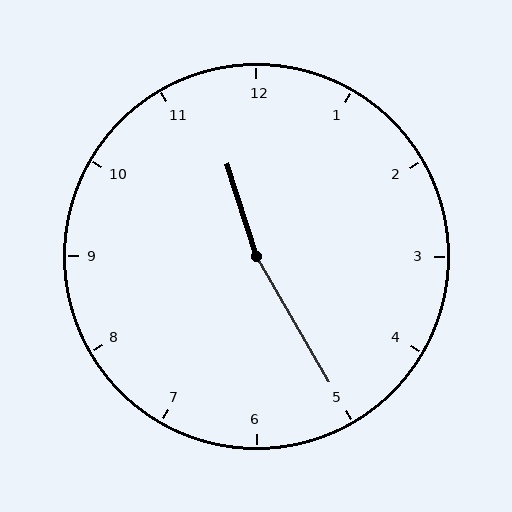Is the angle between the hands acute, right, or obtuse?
It is obtuse.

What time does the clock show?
11:25.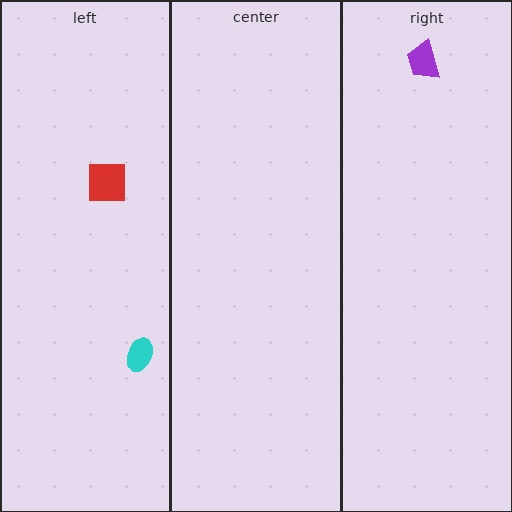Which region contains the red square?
The left region.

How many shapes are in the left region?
2.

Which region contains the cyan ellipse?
The left region.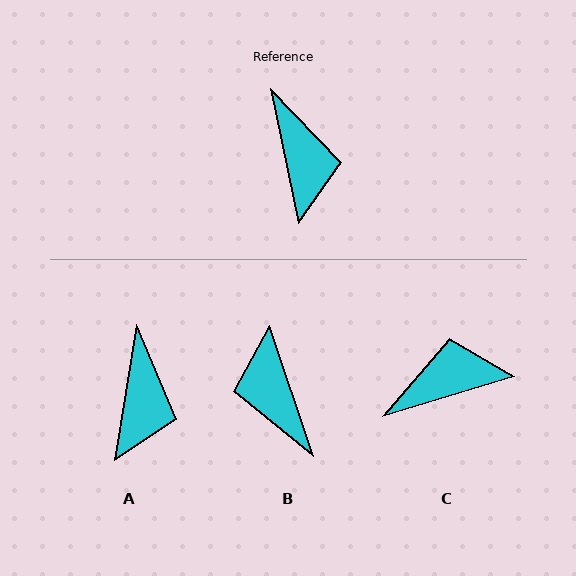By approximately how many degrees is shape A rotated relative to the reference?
Approximately 21 degrees clockwise.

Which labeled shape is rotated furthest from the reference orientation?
B, about 173 degrees away.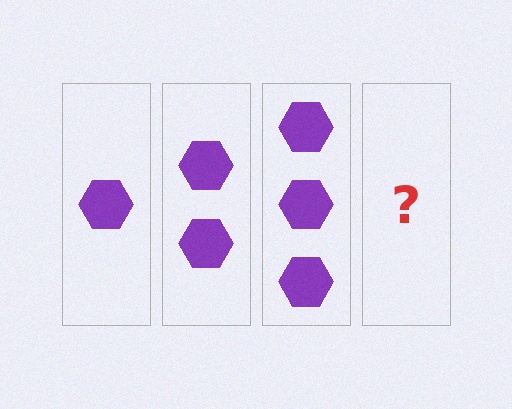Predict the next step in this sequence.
The next step is 4 hexagons.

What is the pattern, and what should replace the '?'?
The pattern is that each step adds one more hexagon. The '?' should be 4 hexagons.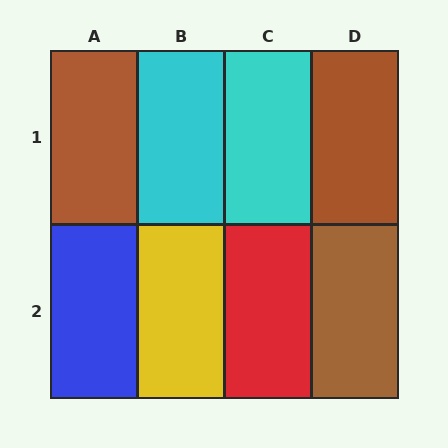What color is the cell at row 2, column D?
Brown.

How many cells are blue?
1 cell is blue.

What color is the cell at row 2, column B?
Yellow.